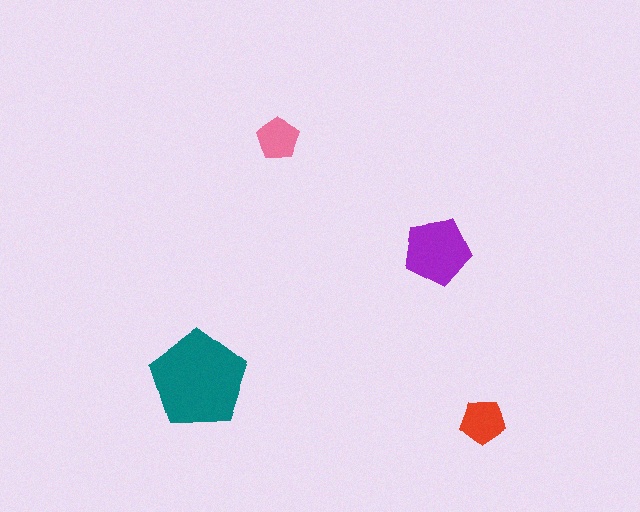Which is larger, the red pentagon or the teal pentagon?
The teal one.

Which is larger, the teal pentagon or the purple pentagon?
The teal one.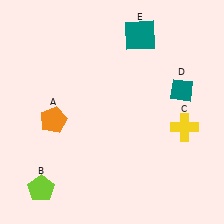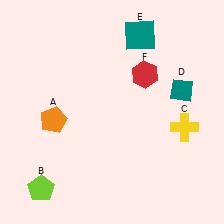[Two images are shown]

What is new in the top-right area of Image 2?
A red hexagon (F) was added in the top-right area of Image 2.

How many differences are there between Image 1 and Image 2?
There is 1 difference between the two images.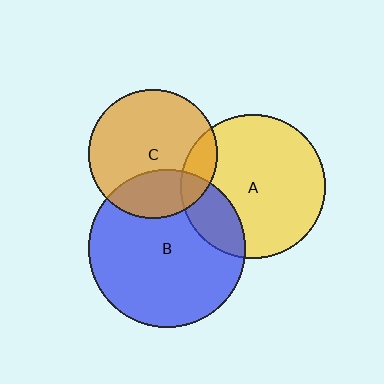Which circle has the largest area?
Circle B (blue).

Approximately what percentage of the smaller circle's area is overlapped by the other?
Approximately 20%.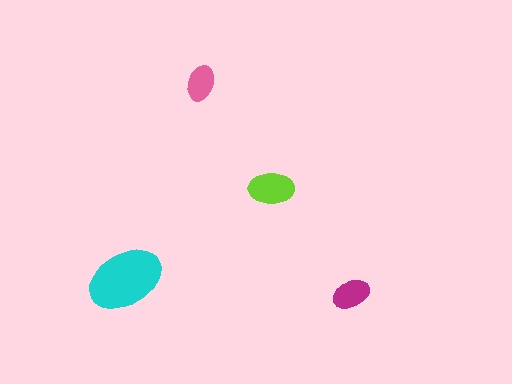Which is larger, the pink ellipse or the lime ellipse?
The lime one.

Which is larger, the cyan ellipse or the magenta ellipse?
The cyan one.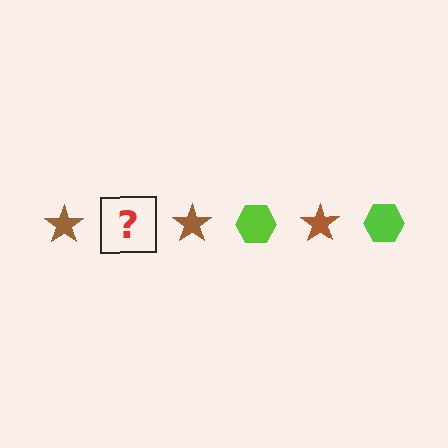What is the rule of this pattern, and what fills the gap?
The rule is that the pattern alternates between brown star and lime hexagon. The gap should be filled with a lime hexagon.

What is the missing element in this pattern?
The missing element is a lime hexagon.